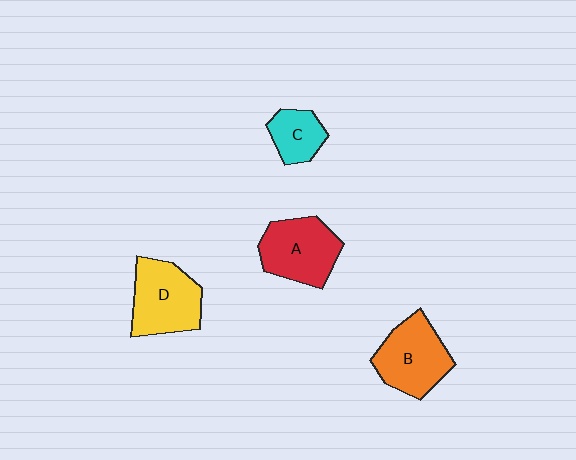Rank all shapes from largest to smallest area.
From largest to smallest: D (yellow), B (orange), A (red), C (cyan).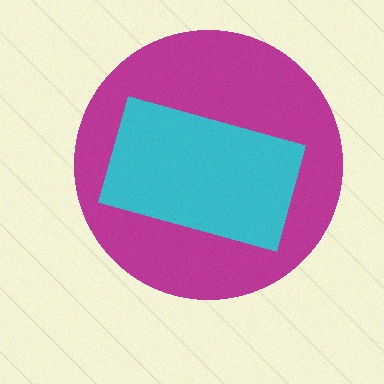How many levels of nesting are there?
2.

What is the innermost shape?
The cyan rectangle.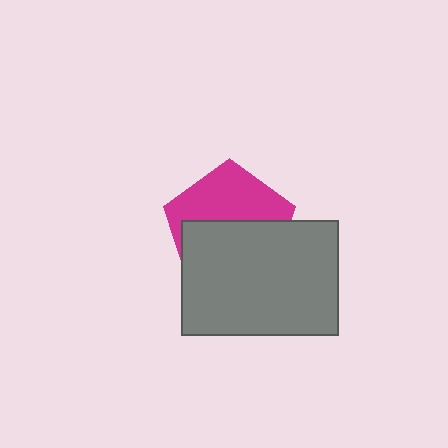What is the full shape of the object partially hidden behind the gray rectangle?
The partially hidden object is a magenta pentagon.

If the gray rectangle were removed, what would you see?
You would see the complete magenta pentagon.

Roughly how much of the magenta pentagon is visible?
About half of it is visible (roughly 45%).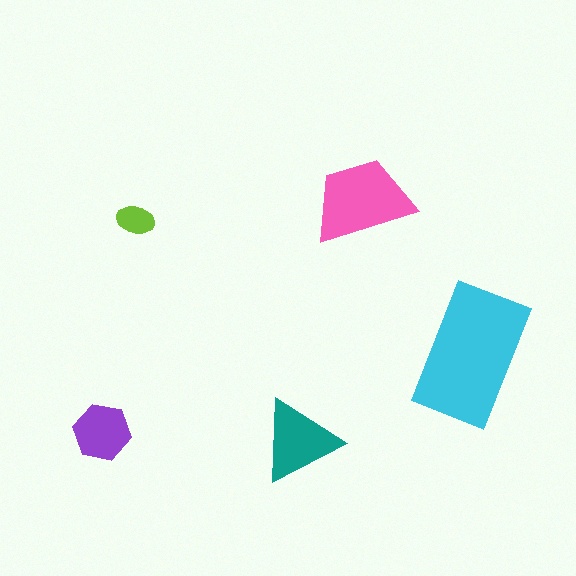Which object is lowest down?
The teal triangle is bottommost.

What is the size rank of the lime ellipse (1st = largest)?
5th.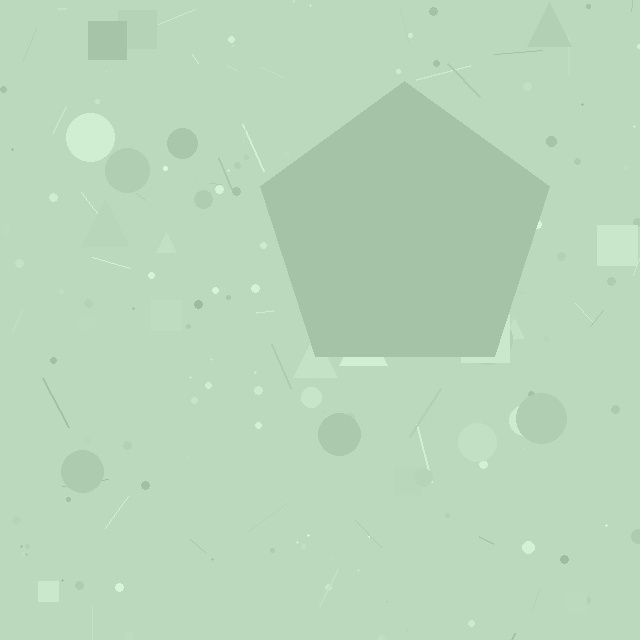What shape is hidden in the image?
A pentagon is hidden in the image.